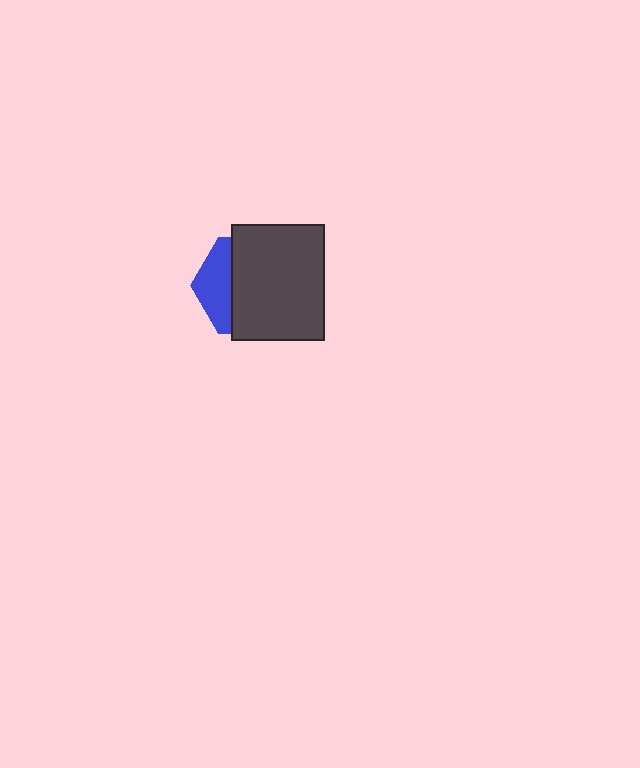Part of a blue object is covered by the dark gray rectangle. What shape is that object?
It is a hexagon.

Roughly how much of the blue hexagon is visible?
A small part of it is visible (roughly 33%).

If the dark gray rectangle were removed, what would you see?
You would see the complete blue hexagon.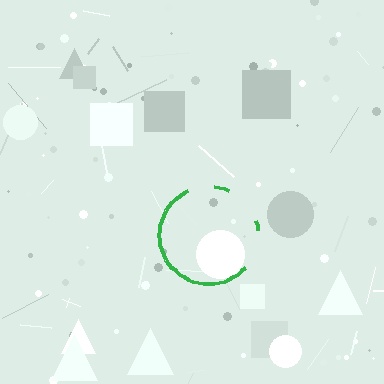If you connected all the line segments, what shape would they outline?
They would outline a circle.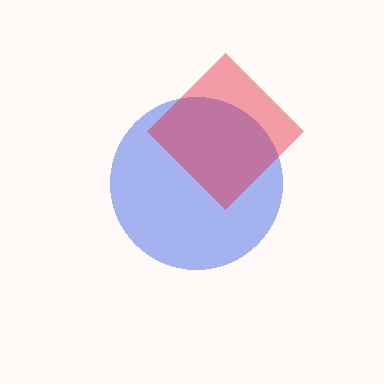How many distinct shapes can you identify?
There are 2 distinct shapes: a blue circle, a red diamond.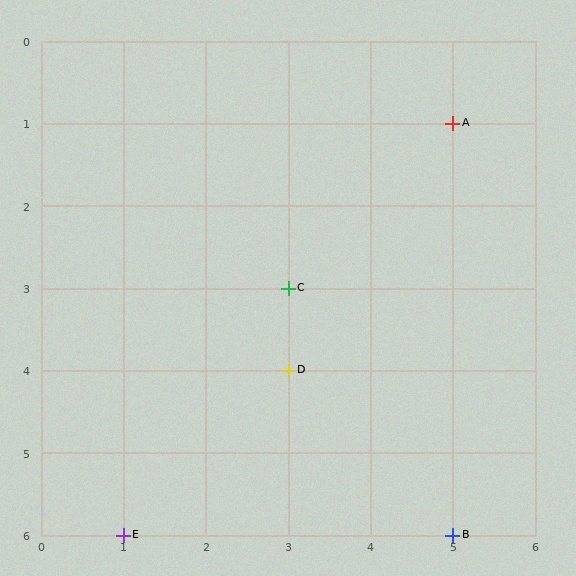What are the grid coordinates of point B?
Point B is at grid coordinates (5, 6).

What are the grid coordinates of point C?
Point C is at grid coordinates (3, 3).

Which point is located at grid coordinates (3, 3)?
Point C is at (3, 3).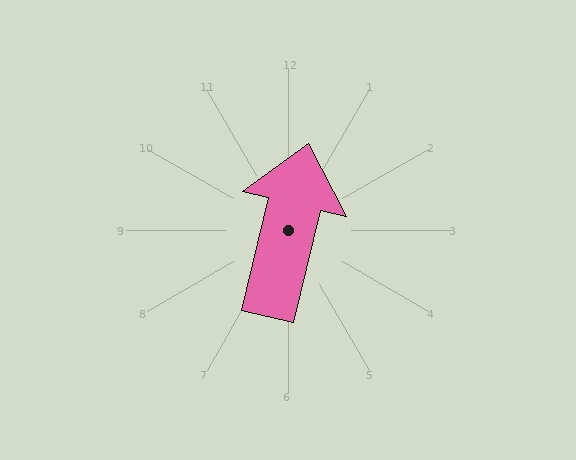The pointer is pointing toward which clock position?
Roughly 12 o'clock.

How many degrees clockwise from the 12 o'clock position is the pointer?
Approximately 13 degrees.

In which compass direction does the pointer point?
North.